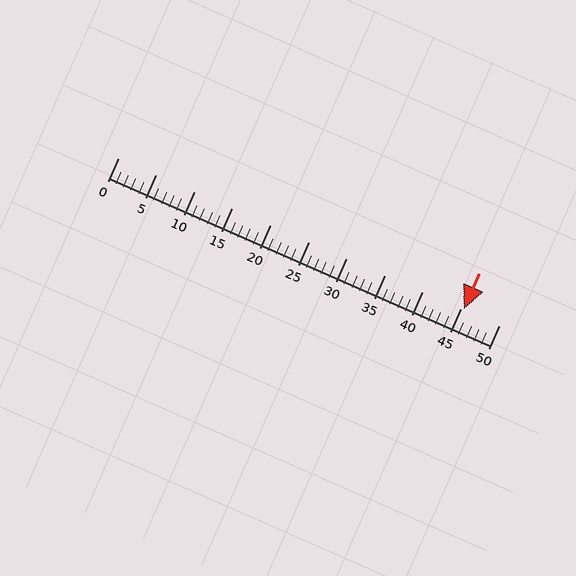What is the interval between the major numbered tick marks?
The major tick marks are spaced 5 units apart.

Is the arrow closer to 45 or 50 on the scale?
The arrow is closer to 45.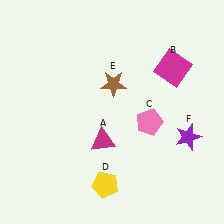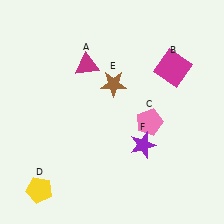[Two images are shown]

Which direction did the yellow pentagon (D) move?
The yellow pentagon (D) moved left.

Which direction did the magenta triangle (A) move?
The magenta triangle (A) moved up.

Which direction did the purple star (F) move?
The purple star (F) moved left.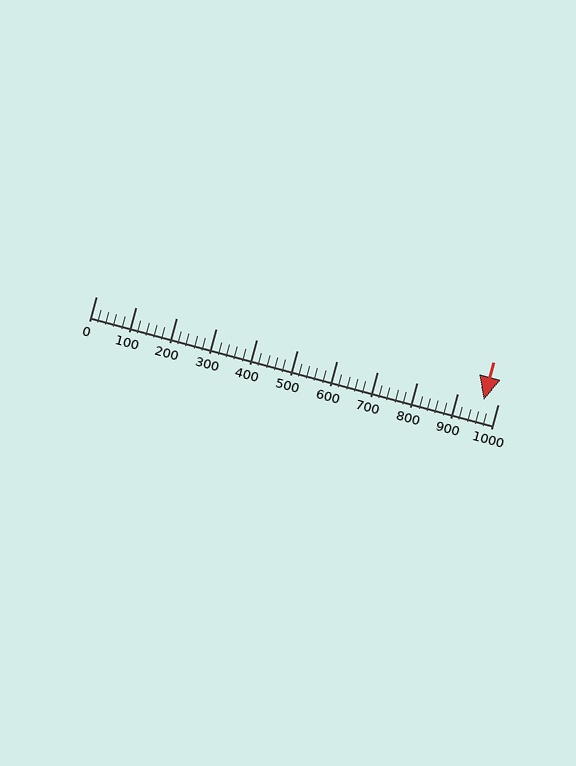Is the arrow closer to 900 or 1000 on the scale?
The arrow is closer to 1000.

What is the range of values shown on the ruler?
The ruler shows values from 0 to 1000.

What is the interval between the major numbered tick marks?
The major tick marks are spaced 100 units apart.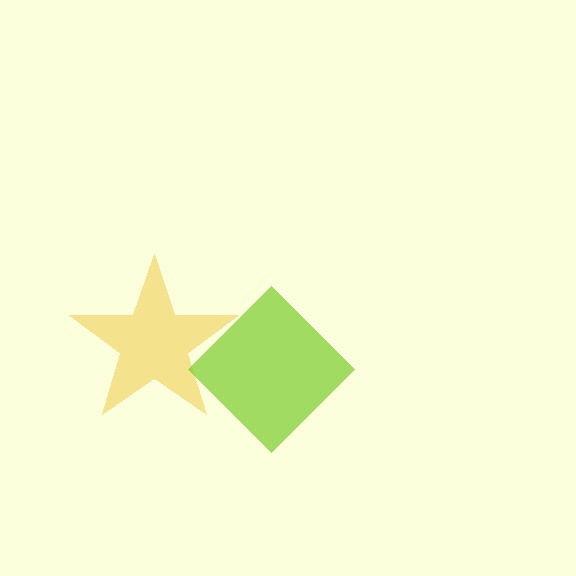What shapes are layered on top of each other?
The layered shapes are: a yellow star, a lime diamond.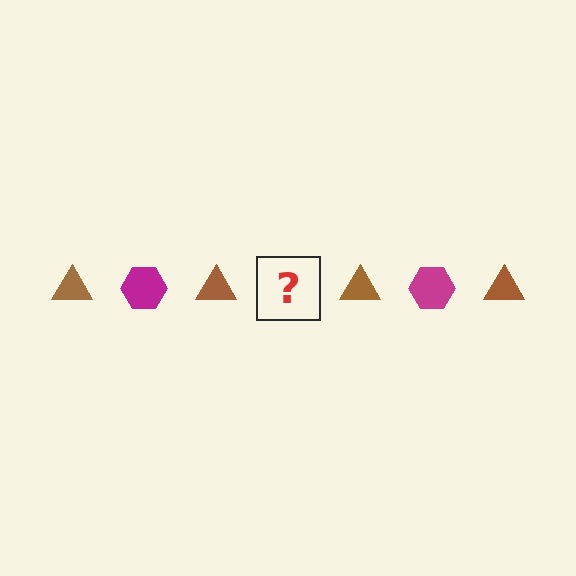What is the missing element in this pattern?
The missing element is a magenta hexagon.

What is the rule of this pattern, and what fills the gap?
The rule is that the pattern alternates between brown triangle and magenta hexagon. The gap should be filled with a magenta hexagon.